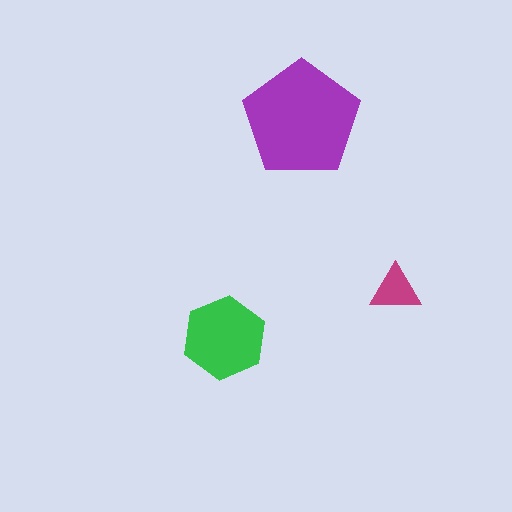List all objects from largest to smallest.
The purple pentagon, the green hexagon, the magenta triangle.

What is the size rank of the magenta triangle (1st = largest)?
3rd.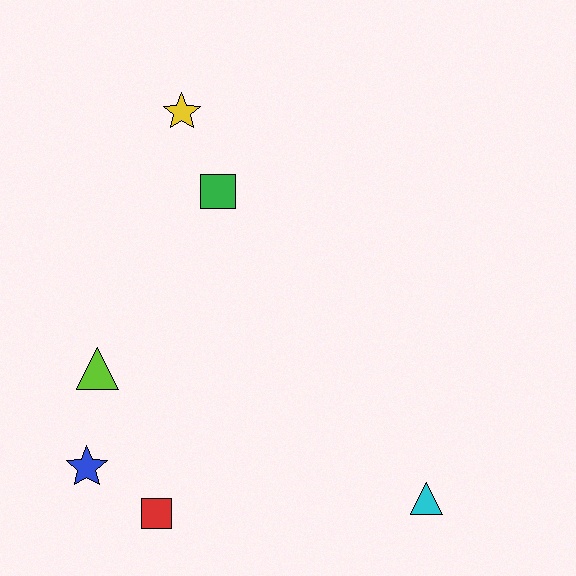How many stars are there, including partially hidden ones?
There are 2 stars.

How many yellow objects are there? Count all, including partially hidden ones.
There is 1 yellow object.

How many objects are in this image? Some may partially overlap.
There are 6 objects.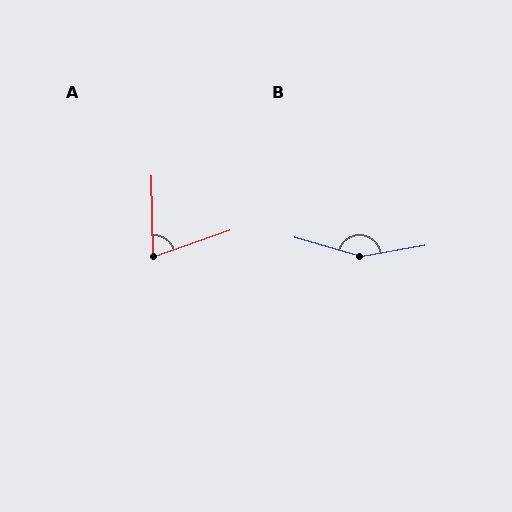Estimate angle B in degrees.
Approximately 154 degrees.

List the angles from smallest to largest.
A (72°), B (154°).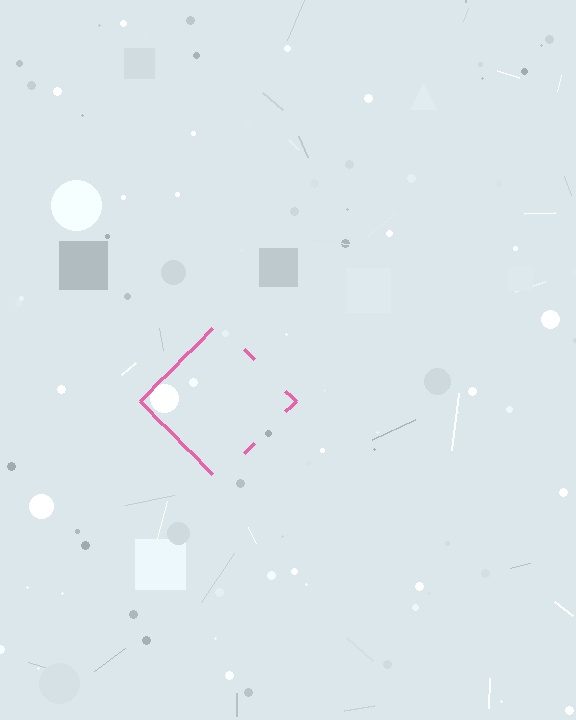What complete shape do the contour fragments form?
The contour fragments form a diamond.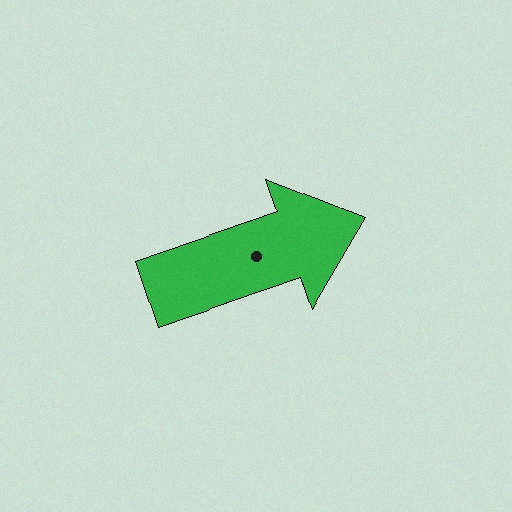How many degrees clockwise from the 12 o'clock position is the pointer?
Approximately 71 degrees.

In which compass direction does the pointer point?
East.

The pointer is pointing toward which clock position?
Roughly 2 o'clock.